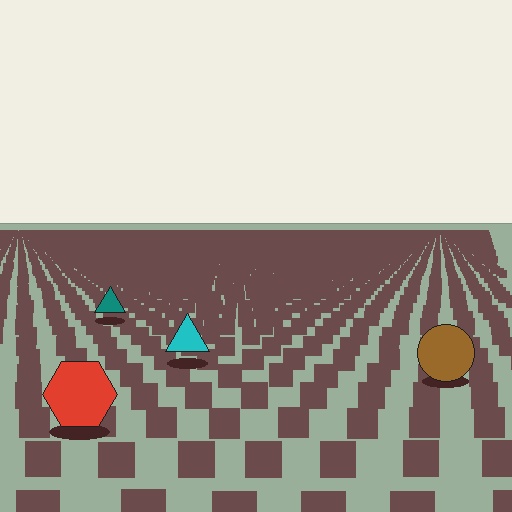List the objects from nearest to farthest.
From nearest to farthest: the red hexagon, the brown circle, the cyan triangle, the teal triangle.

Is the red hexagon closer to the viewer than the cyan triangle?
Yes. The red hexagon is closer — you can tell from the texture gradient: the ground texture is coarser near it.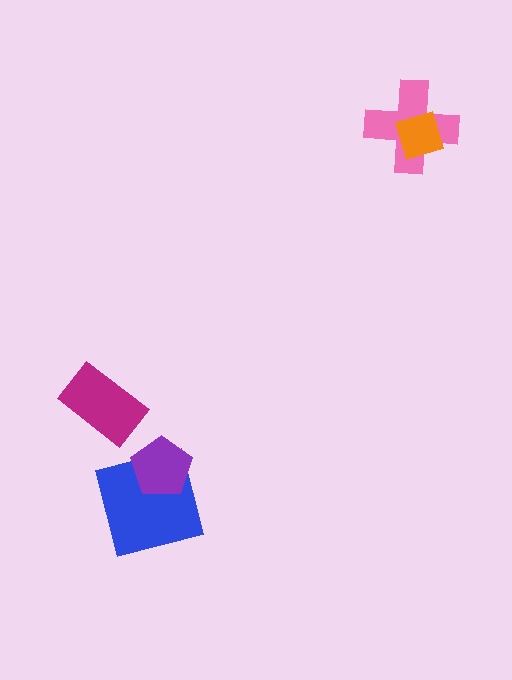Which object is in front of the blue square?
The purple pentagon is in front of the blue square.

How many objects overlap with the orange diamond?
1 object overlaps with the orange diamond.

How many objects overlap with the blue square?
1 object overlaps with the blue square.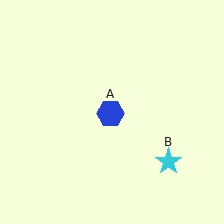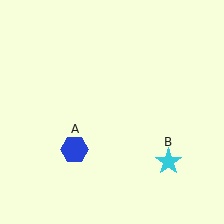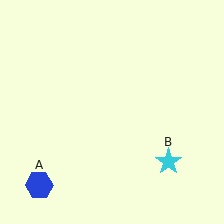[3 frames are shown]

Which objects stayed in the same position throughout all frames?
Cyan star (object B) remained stationary.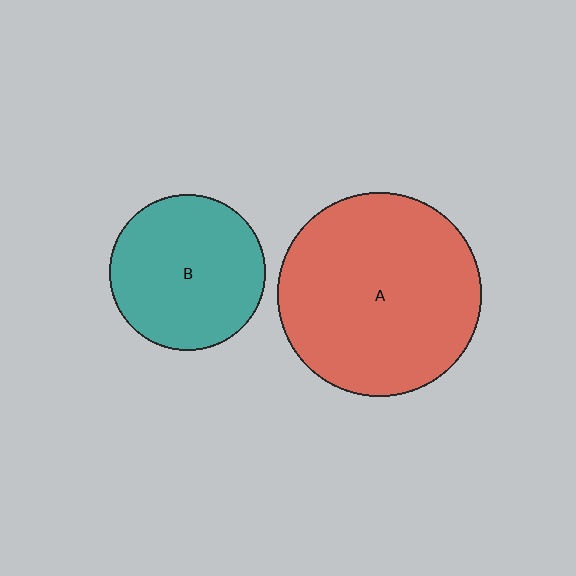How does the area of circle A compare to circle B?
Approximately 1.7 times.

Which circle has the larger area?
Circle A (red).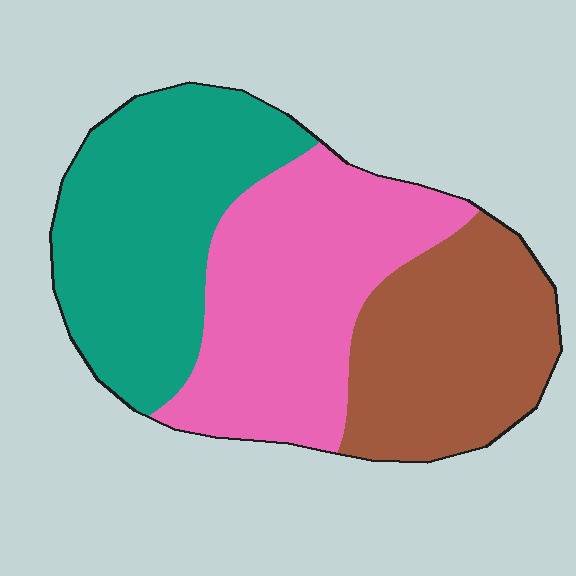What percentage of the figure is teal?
Teal takes up between a third and a half of the figure.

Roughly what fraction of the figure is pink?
Pink takes up about three eighths (3/8) of the figure.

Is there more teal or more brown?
Teal.